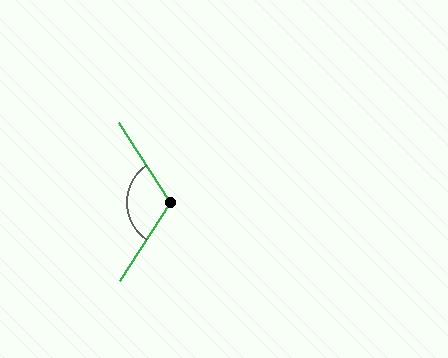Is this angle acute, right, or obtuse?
It is obtuse.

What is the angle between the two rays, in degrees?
Approximately 114 degrees.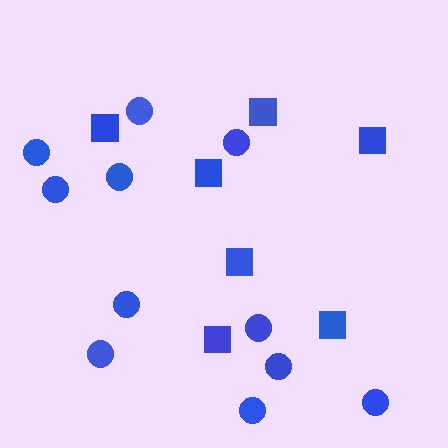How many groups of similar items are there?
There are 2 groups: one group of squares (7) and one group of circles (11).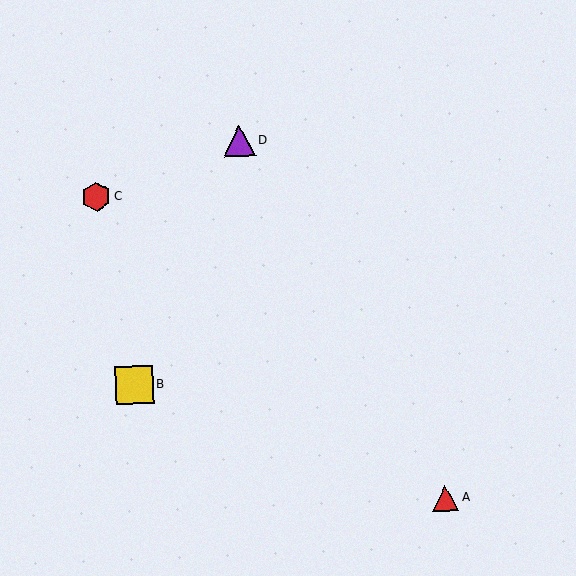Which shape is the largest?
The yellow square (labeled B) is the largest.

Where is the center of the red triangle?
The center of the red triangle is at (445, 498).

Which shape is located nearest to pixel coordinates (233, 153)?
The purple triangle (labeled D) at (240, 141) is nearest to that location.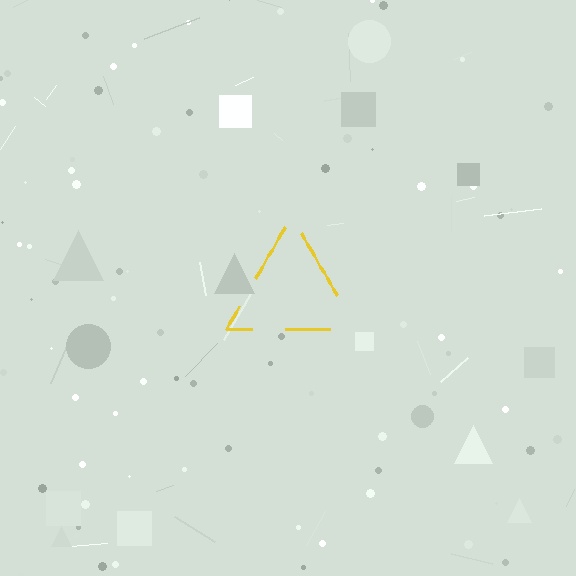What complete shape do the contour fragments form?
The contour fragments form a triangle.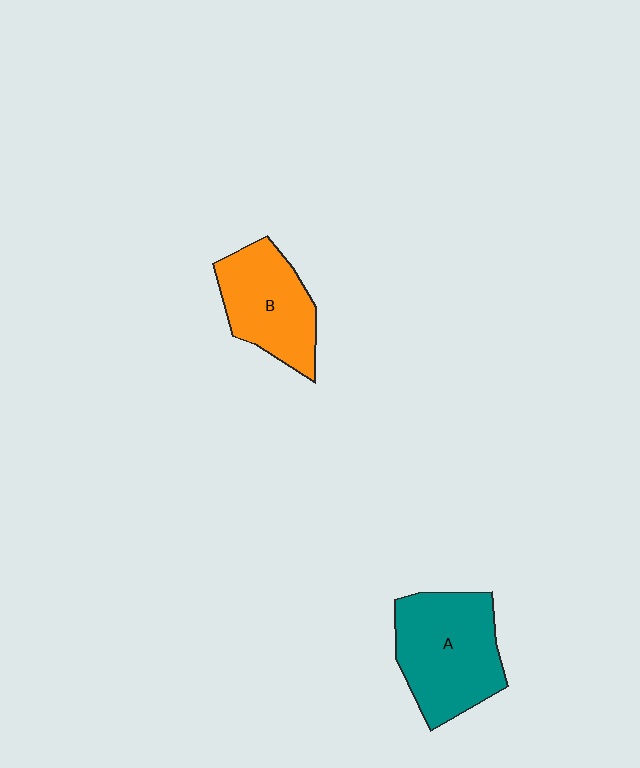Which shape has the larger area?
Shape A (teal).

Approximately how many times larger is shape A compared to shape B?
Approximately 1.3 times.